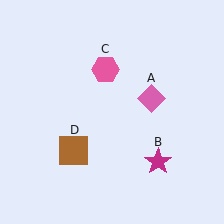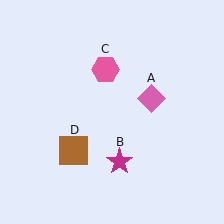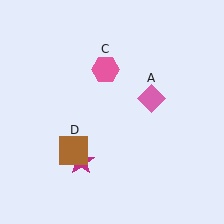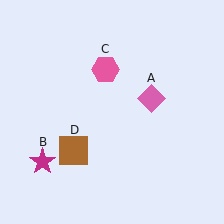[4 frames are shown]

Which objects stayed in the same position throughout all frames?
Pink diamond (object A) and pink hexagon (object C) and brown square (object D) remained stationary.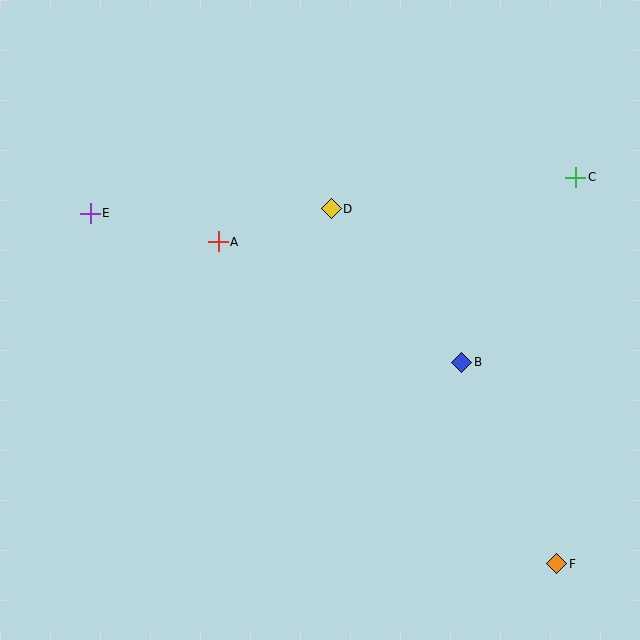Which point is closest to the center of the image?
Point D at (331, 209) is closest to the center.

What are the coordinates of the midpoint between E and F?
The midpoint between E and F is at (323, 389).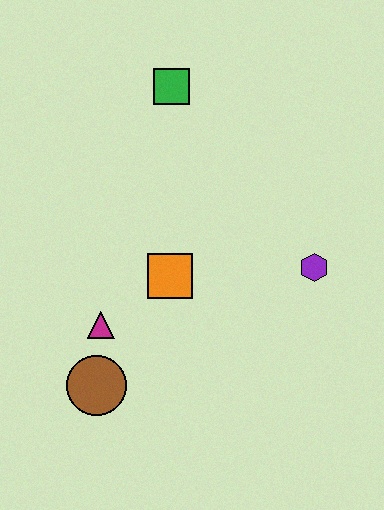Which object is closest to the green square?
The orange square is closest to the green square.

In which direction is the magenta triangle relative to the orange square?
The magenta triangle is to the left of the orange square.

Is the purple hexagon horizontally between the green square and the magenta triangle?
No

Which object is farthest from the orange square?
The green square is farthest from the orange square.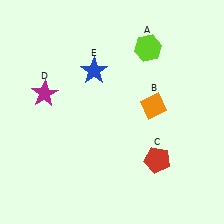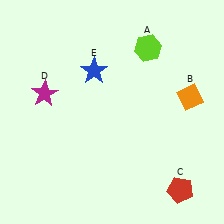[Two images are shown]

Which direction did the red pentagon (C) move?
The red pentagon (C) moved down.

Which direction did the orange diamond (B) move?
The orange diamond (B) moved right.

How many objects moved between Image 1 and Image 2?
2 objects moved between the two images.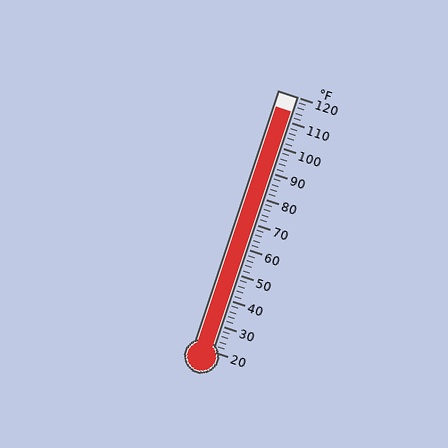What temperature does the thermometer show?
The thermometer shows approximately 114°F.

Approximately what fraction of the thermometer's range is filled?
The thermometer is filled to approximately 95% of its range.